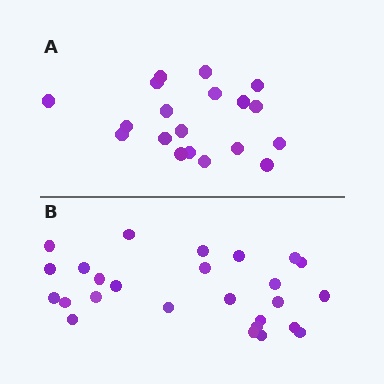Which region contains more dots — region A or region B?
Region B (the bottom region) has more dots.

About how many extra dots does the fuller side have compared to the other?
Region B has roughly 8 or so more dots than region A.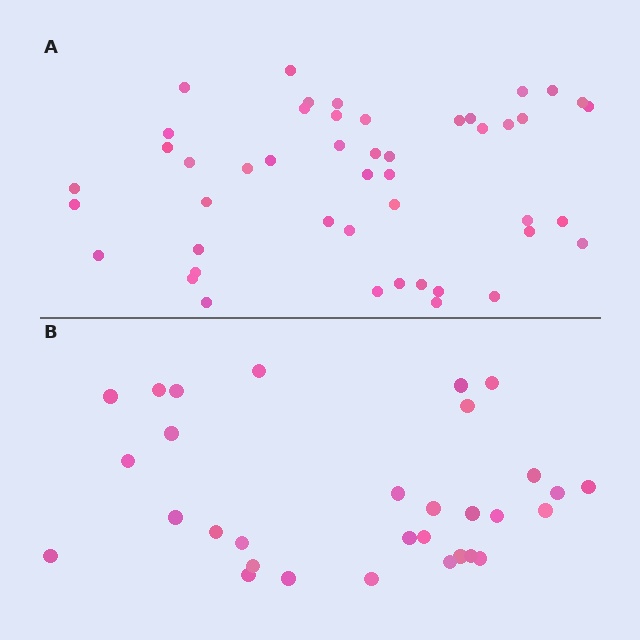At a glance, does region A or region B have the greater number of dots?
Region A (the top region) has more dots.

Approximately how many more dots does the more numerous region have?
Region A has approximately 15 more dots than region B.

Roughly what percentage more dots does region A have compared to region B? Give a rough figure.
About 50% more.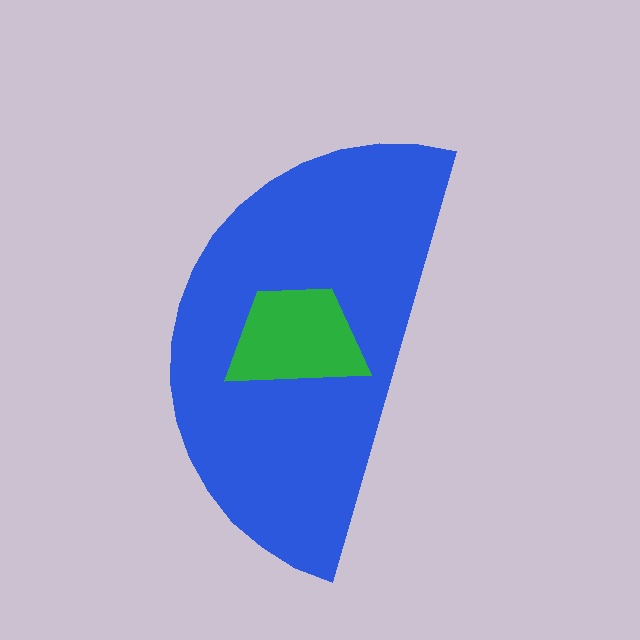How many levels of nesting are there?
2.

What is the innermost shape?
The green trapezoid.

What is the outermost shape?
The blue semicircle.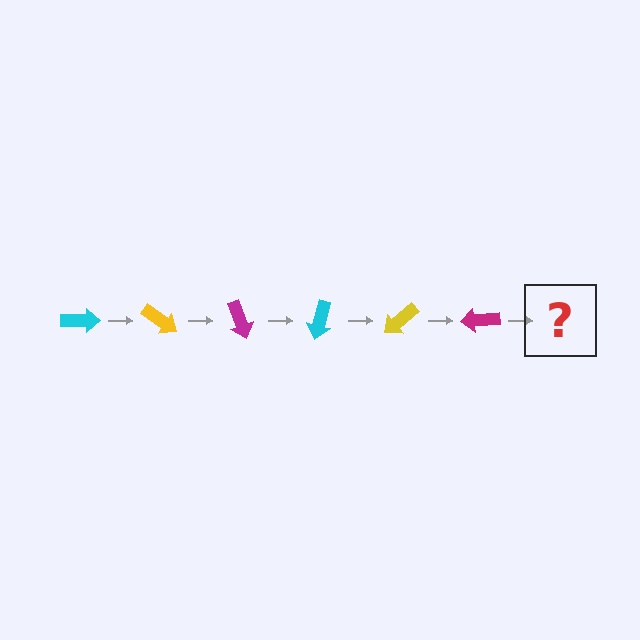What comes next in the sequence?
The next element should be a cyan arrow, rotated 210 degrees from the start.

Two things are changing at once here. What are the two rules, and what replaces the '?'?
The two rules are that it rotates 35 degrees each step and the color cycles through cyan, yellow, and magenta. The '?' should be a cyan arrow, rotated 210 degrees from the start.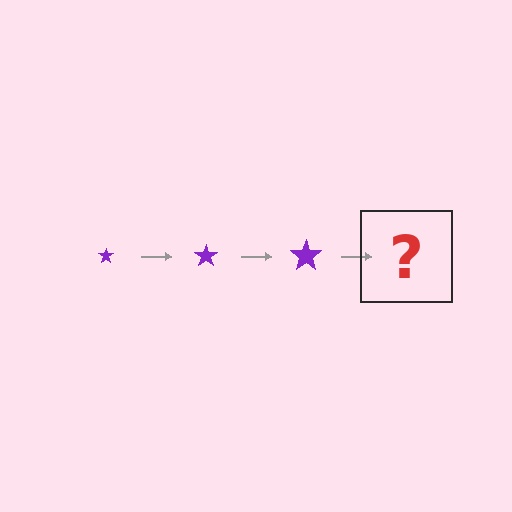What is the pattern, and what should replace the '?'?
The pattern is that the star gets progressively larger each step. The '?' should be a purple star, larger than the previous one.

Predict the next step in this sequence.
The next step is a purple star, larger than the previous one.